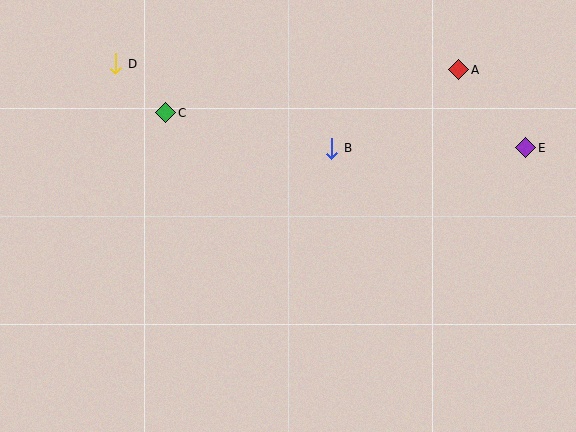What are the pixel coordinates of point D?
Point D is at (116, 64).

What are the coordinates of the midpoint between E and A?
The midpoint between E and A is at (492, 109).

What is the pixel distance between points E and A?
The distance between E and A is 103 pixels.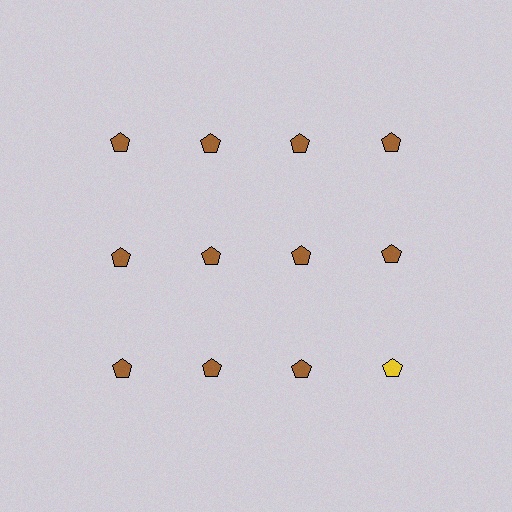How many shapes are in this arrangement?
There are 12 shapes arranged in a grid pattern.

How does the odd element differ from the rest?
It has a different color: yellow instead of brown.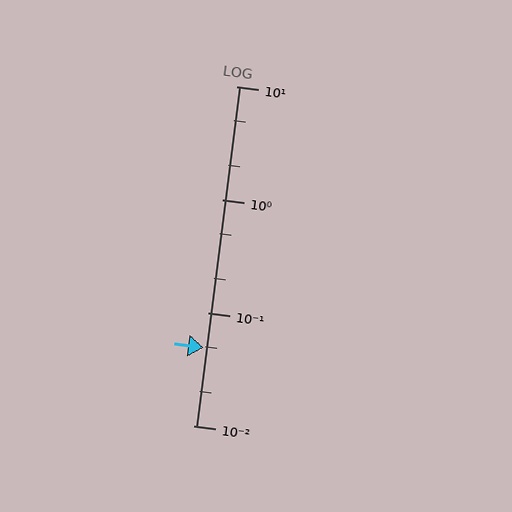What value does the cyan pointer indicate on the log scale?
The pointer indicates approximately 0.049.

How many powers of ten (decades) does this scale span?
The scale spans 3 decades, from 0.01 to 10.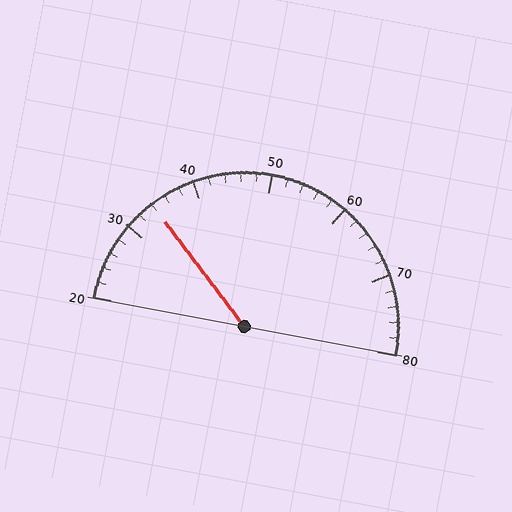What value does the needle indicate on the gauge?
The needle indicates approximately 34.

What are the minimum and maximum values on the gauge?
The gauge ranges from 20 to 80.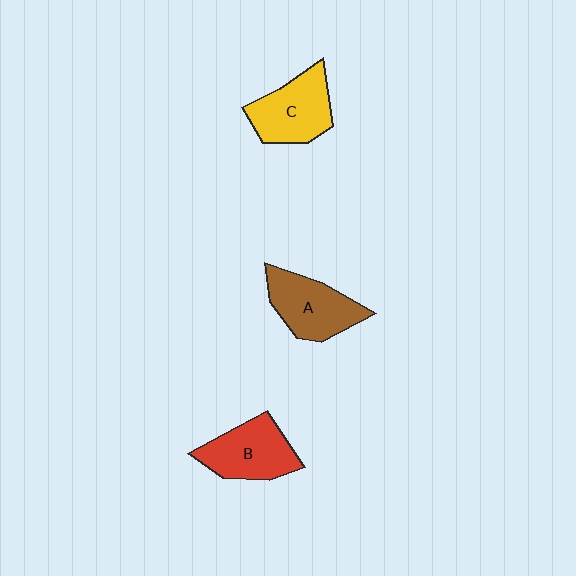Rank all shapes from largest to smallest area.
From largest to smallest: C (yellow), A (brown), B (red).